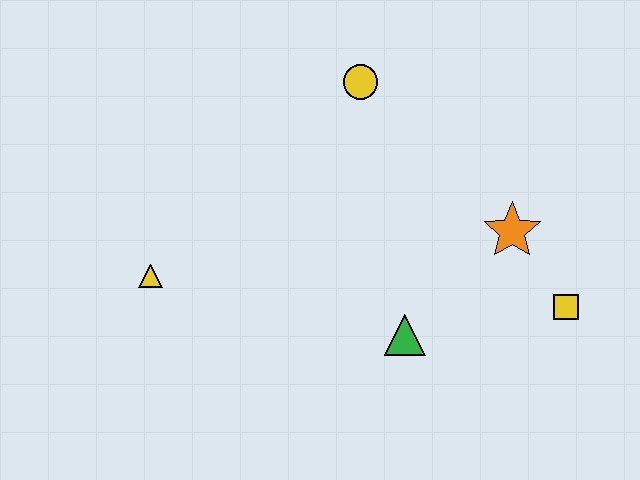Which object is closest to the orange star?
The yellow square is closest to the orange star.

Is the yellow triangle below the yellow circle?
Yes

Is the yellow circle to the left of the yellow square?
Yes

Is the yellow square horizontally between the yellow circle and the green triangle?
No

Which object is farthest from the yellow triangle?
The yellow square is farthest from the yellow triangle.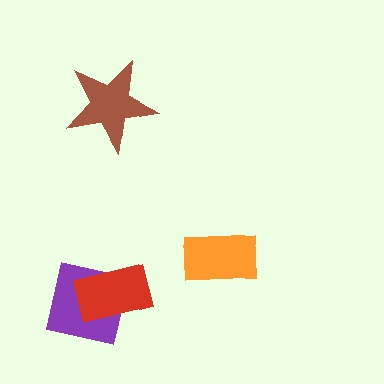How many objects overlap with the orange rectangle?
0 objects overlap with the orange rectangle.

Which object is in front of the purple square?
The red rectangle is in front of the purple square.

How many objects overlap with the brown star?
0 objects overlap with the brown star.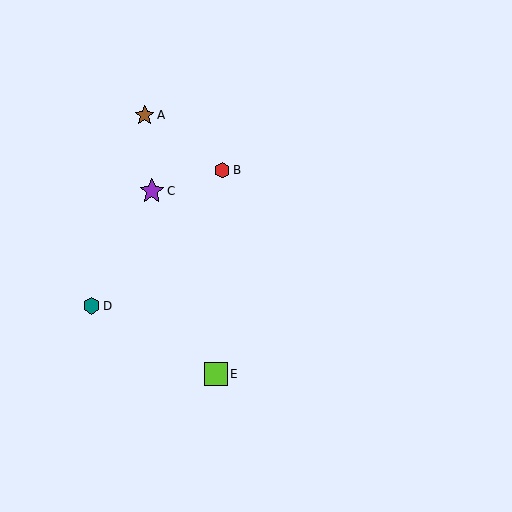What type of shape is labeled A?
Shape A is a brown star.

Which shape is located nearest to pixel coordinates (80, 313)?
The teal hexagon (labeled D) at (91, 306) is nearest to that location.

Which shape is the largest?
The purple star (labeled C) is the largest.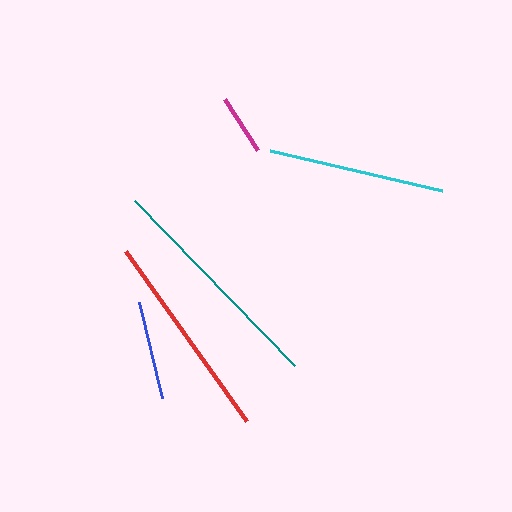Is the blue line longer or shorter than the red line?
The red line is longer than the blue line.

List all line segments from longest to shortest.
From longest to shortest: teal, red, cyan, blue, magenta.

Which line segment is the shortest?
The magenta line is the shortest at approximately 61 pixels.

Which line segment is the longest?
The teal line is the longest at approximately 231 pixels.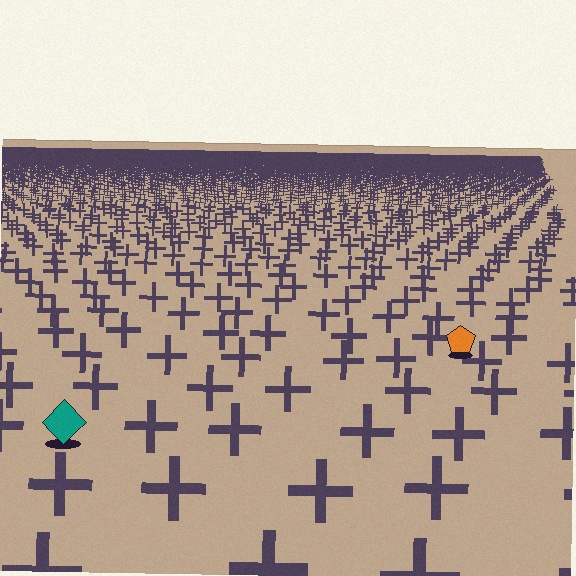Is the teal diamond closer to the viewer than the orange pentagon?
Yes. The teal diamond is closer — you can tell from the texture gradient: the ground texture is coarser near it.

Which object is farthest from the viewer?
The orange pentagon is farthest from the viewer. It appears smaller and the ground texture around it is denser.